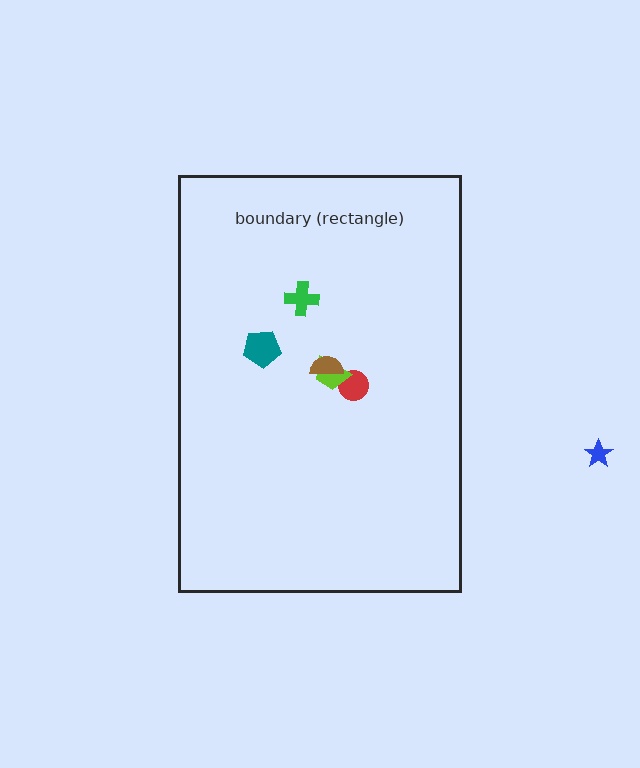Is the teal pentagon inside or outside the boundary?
Inside.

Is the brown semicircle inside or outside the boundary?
Inside.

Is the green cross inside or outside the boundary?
Inside.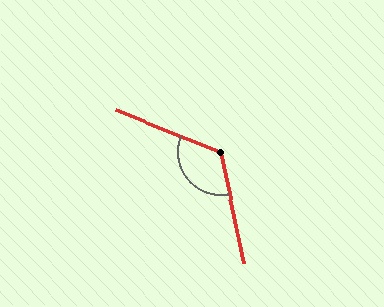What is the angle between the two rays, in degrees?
Approximately 123 degrees.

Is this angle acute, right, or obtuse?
It is obtuse.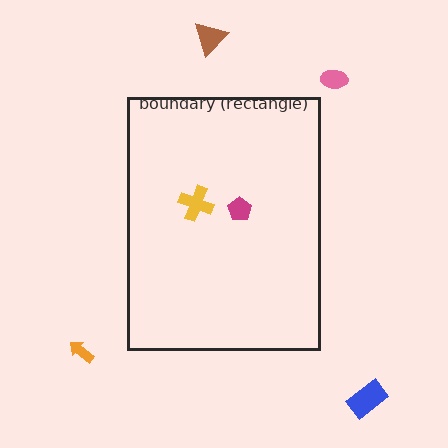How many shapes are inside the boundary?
2 inside, 4 outside.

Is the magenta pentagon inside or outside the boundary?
Inside.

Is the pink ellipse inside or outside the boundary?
Outside.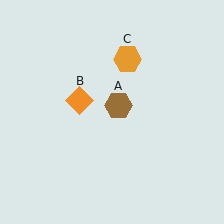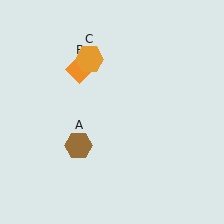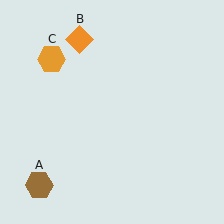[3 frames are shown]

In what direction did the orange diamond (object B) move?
The orange diamond (object B) moved up.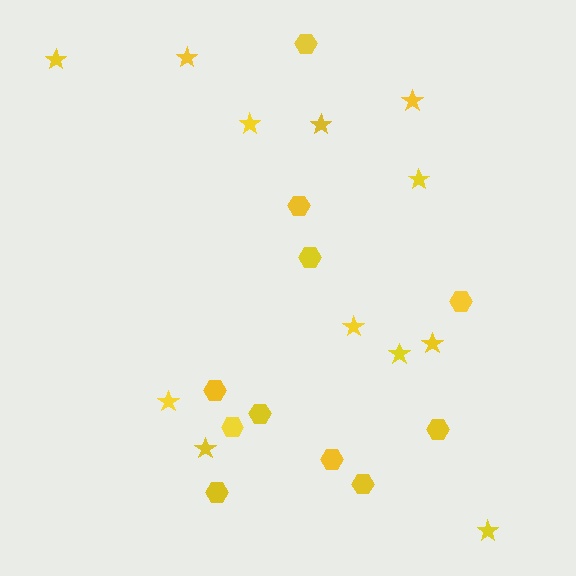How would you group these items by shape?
There are 2 groups: one group of hexagons (11) and one group of stars (12).